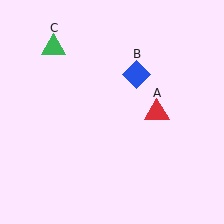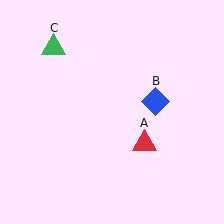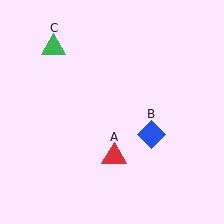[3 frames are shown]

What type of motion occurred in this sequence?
The red triangle (object A), blue diamond (object B) rotated clockwise around the center of the scene.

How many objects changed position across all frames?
2 objects changed position: red triangle (object A), blue diamond (object B).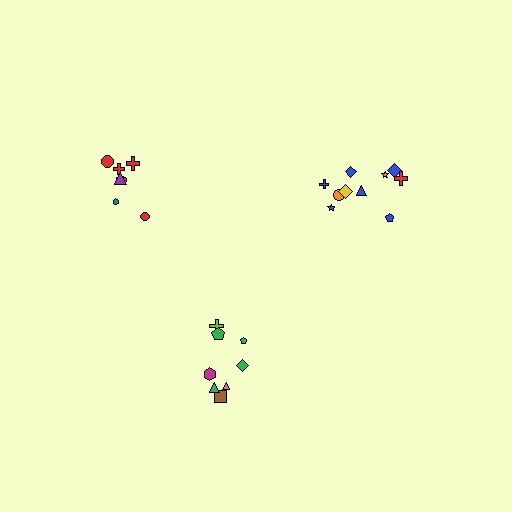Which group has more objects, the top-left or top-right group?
The top-right group.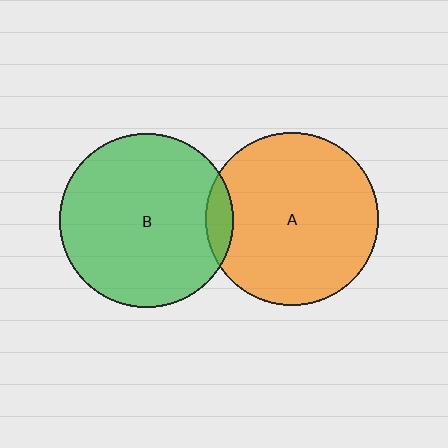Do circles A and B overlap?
Yes.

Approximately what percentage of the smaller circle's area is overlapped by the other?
Approximately 10%.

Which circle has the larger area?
Circle B (green).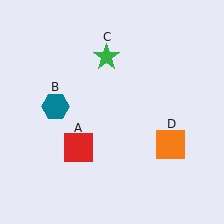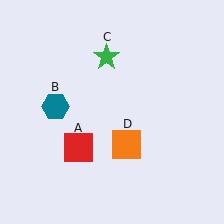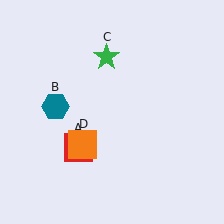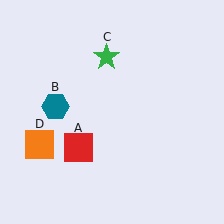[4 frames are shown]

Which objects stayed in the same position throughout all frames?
Red square (object A) and teal hexagon (object B) and green star (object C) remained stationary.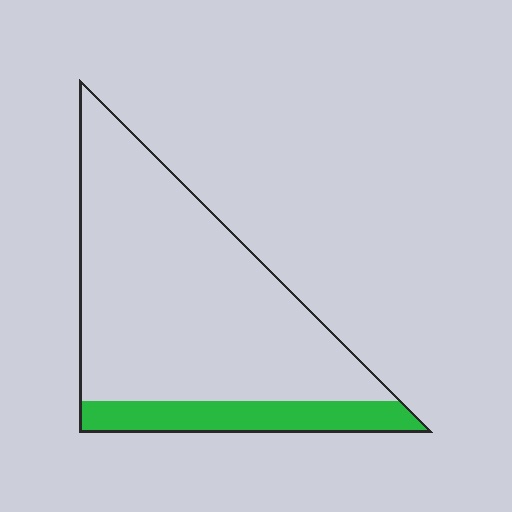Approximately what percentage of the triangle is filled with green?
Approximately 15%.